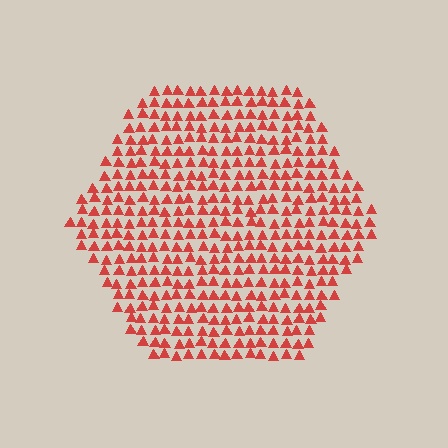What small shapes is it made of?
It is made of small triangles.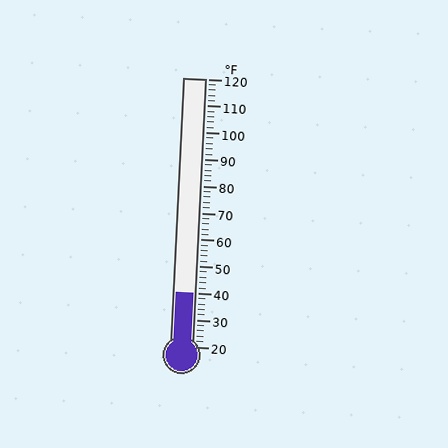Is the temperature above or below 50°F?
The temperature is below 50°F.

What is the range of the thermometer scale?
The thermometer scale ranges from 20°F to 120°F.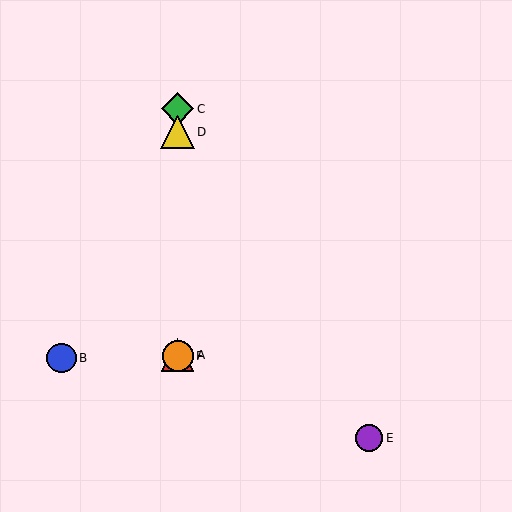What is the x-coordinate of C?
Object C is at x≈178.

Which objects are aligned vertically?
Objects A, C, D, F are aligned vertically.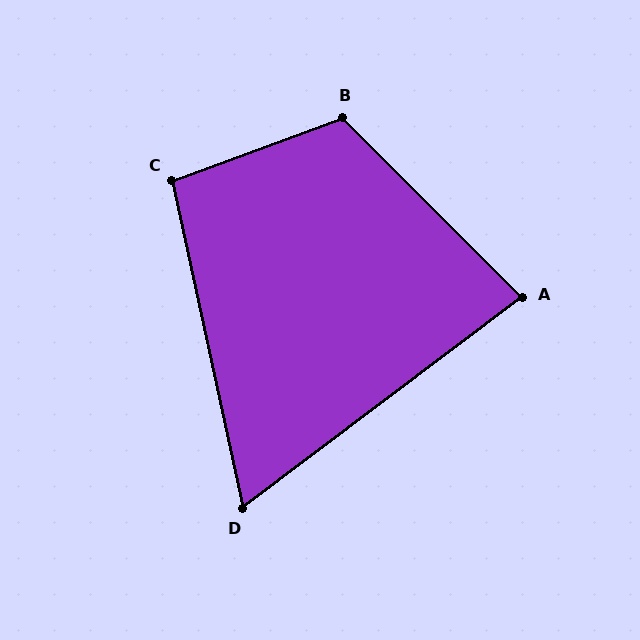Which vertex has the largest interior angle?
B, at approximately 115 degrees.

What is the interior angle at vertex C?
Approximately 98 degrees (obtuse).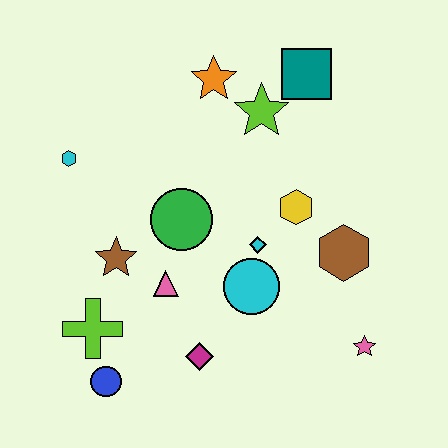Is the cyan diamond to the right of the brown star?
Yes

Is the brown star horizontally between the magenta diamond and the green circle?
No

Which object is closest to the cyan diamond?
The cyan circle is closest to the cyan diamond.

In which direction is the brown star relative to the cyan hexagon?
The brown star is below the cyan hexagon.